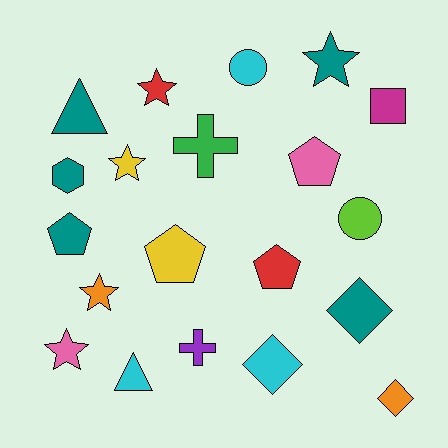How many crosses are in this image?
There are 2 crosses.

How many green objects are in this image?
There is 1 green object.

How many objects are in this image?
There are 20 objects.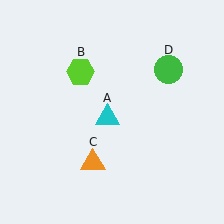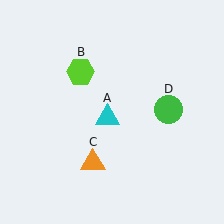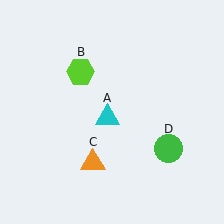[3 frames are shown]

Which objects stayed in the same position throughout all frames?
Cyan triangle (object A) and lime hexagon (object B) and orange triangle (object C) remained stationary.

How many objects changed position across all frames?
1 object changed position: green circle (object D).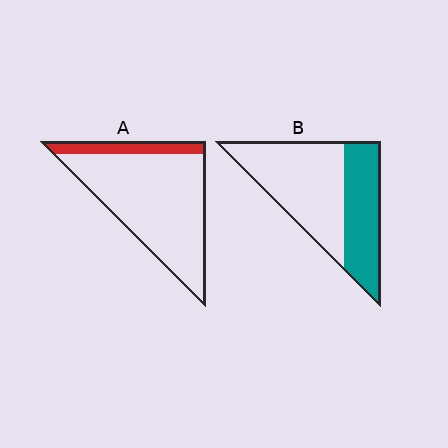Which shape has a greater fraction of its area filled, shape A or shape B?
Shape B.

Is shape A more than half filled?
No.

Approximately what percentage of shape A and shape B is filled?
A is approximately 15% and B is approximately 40%.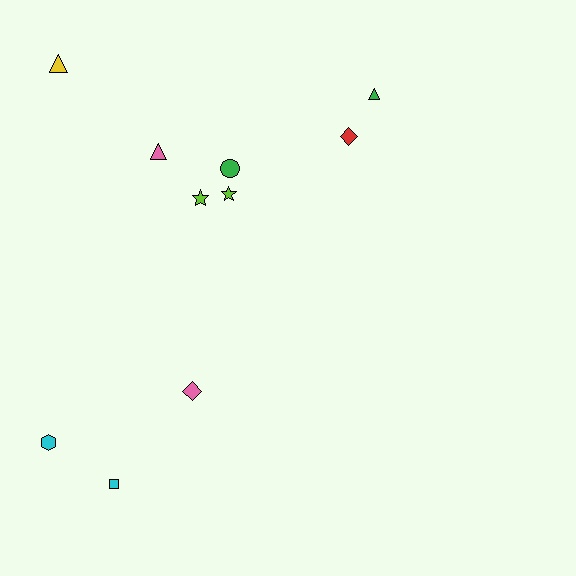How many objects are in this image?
There are 10 objects.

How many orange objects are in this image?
There are no orange objects.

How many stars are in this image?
There are 2 stars.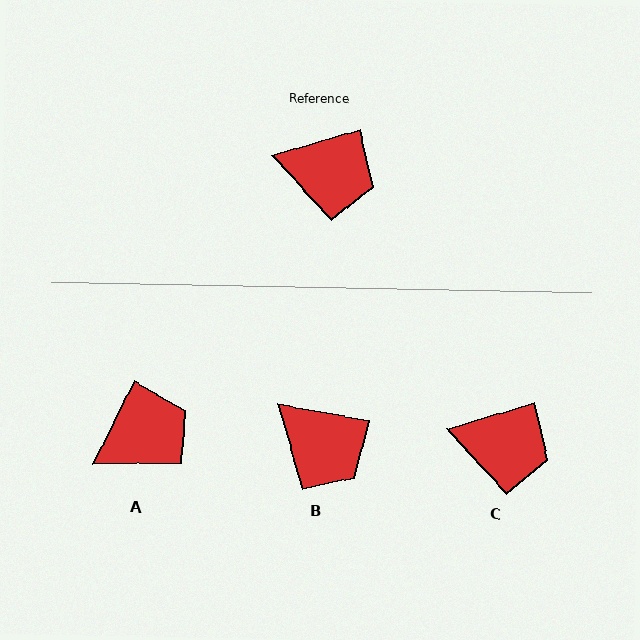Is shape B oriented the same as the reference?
No, it is off by about 27 degrees.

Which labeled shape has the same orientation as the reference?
C.